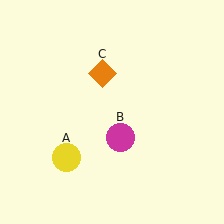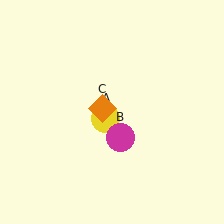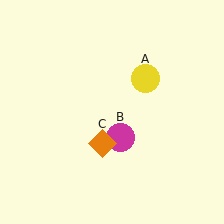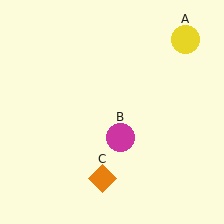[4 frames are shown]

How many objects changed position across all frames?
2 objects changed position: yellow circle (object A), orange diamond (object C).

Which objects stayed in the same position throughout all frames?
Magenta circle (object B) remained stationary.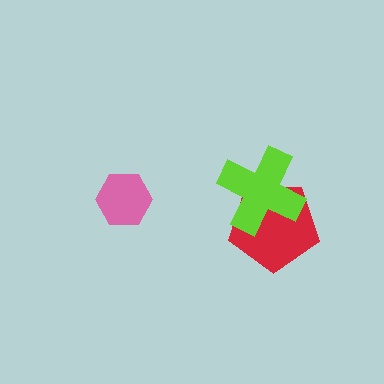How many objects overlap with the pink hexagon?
0 objects overlap with the pink hexagon.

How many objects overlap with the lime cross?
1 object overlaps with the lime cross.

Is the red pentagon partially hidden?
Yes, it is partially covered by another shape.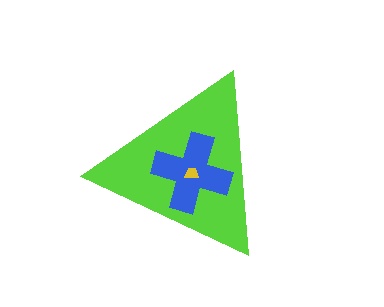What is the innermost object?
The yellow trapezoid.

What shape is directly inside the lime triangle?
The blue cross.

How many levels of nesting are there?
3.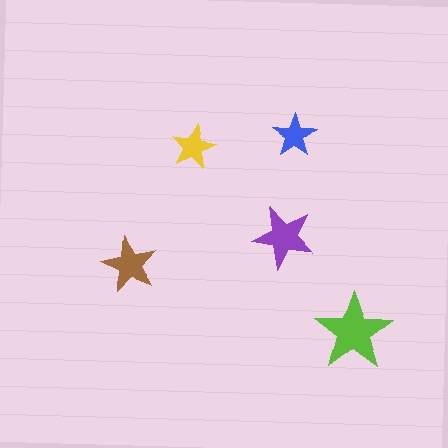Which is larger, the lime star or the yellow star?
The lime one.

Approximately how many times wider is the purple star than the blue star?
About 1.5 times wider.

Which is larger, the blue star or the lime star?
The lime one.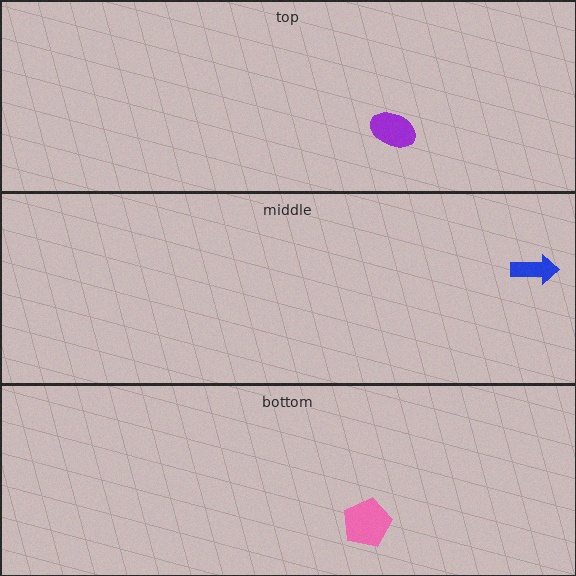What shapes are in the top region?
The purple ellipse.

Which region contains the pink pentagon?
The bottom region.